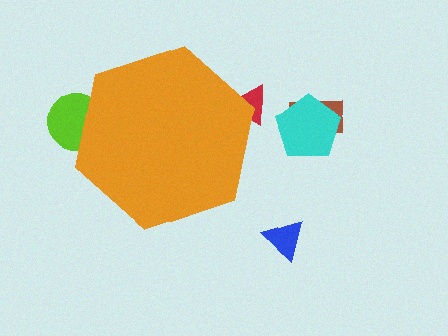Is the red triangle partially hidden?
Yes, the red triangle is partially hidden behind the orange hexagon.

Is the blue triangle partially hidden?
No, the blue triangle is fully visible.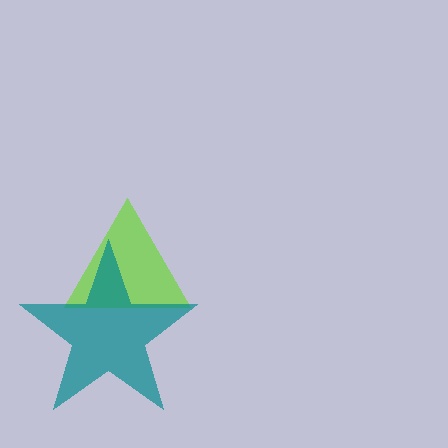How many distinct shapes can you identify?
There are 2 distinct shapes: a lime triangle, a teal star.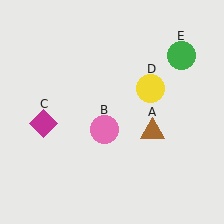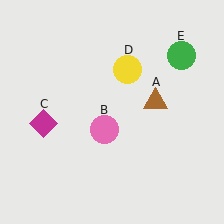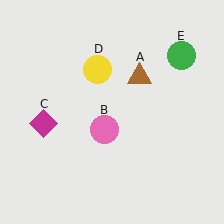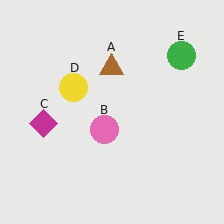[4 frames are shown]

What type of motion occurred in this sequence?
The brown triangle (object A), yellow circle (object D) rotated counterclockwise around the center of the scene.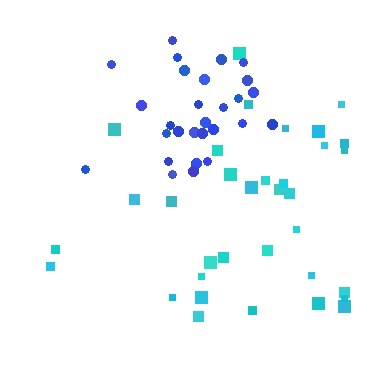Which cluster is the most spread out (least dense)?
Cyan.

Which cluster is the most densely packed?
Blue.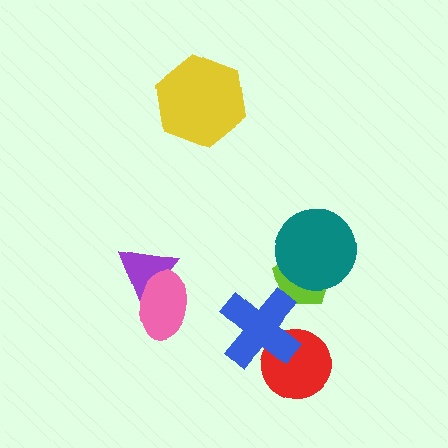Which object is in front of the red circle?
The blue cross is in front of the red circle.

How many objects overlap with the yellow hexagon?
0 objects overlap with the yellow hexagon.